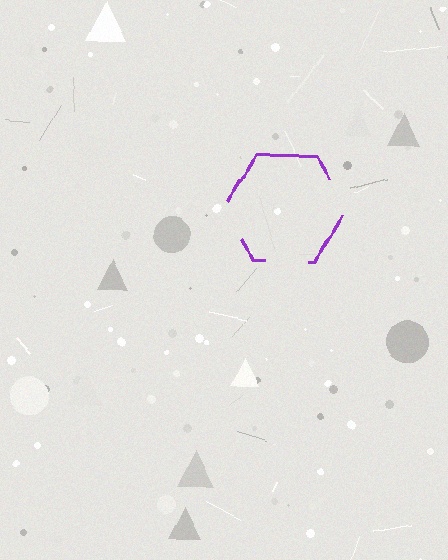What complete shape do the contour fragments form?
The contour fragments form a hexagon.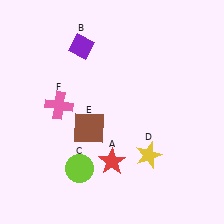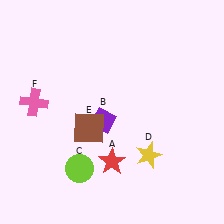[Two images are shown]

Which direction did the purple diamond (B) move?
The purple diamond (B) moved down.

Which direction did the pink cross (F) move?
The pink cross (F) moved left.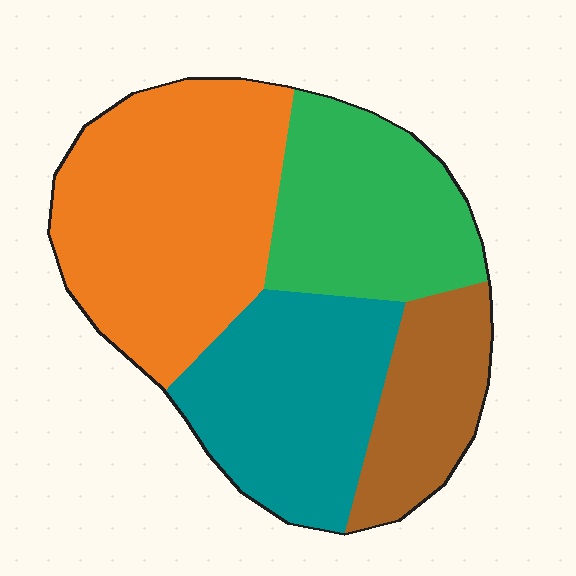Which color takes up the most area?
Orange, at roughly 35%.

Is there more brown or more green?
Green.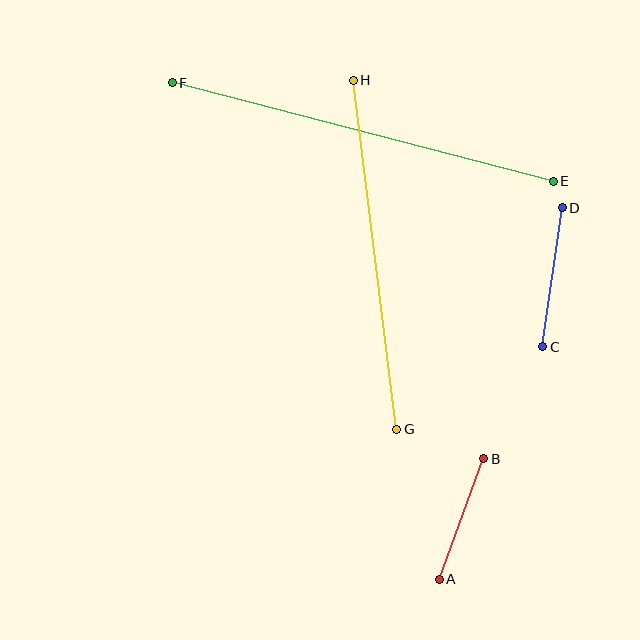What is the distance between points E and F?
The distance is approximately 394 pixels.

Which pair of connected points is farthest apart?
Points E and F are farthest apart.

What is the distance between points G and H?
The distance is approximately 352 pixels.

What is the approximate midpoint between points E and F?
The midpoint is at approximately (363, 132) pixels.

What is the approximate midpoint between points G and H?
The midpoint is at approximately (375, 255) pixels.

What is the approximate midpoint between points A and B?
The midpoint is at approximately (462, 519) pixels.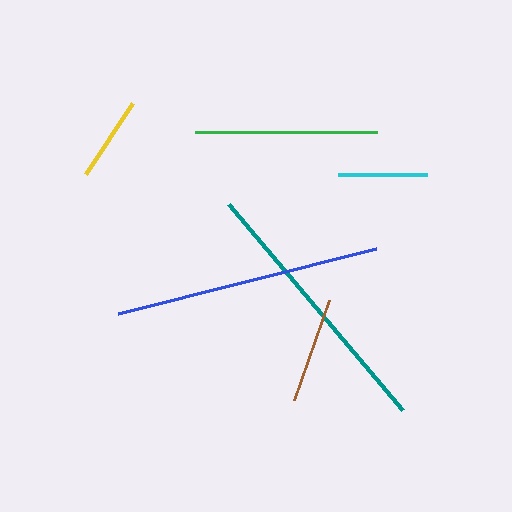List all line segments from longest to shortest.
From longest to shortest: teal, blue, green, brown, cyan, yellow.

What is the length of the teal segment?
The teal segment is approximately 270 pixels long.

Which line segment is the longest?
The teal line is the longest at approximately 270 pixels.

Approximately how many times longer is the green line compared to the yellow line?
The green line is approximately 2.1 times the length of the yellow line.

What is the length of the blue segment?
The blue segment is approximately 266 pixels long.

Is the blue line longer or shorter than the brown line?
The blue line is longer than the brown line.